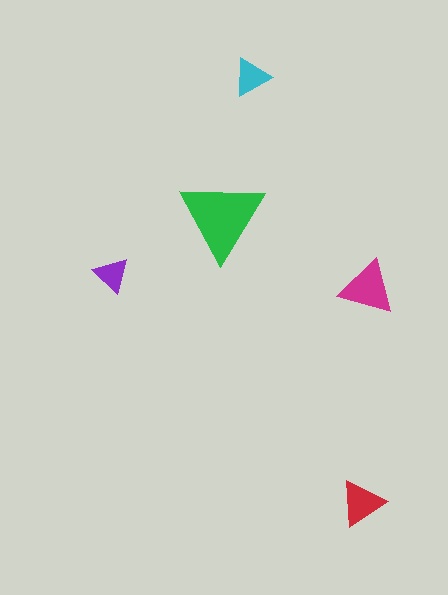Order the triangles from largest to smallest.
the green one, the magenta one, the red one, the cyan one, the purple one.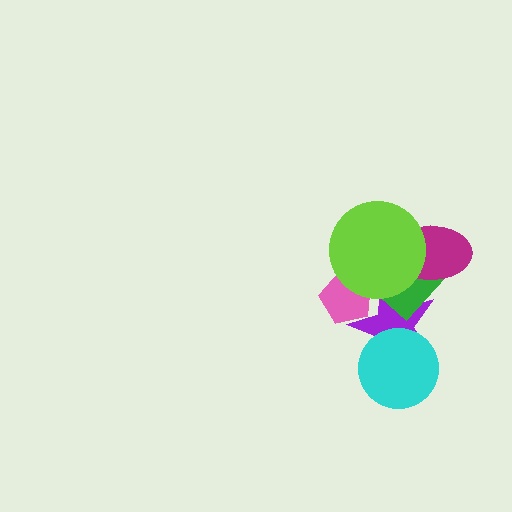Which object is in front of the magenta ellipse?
The lime circle is in front of the magenta ellipse.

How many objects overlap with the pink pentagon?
3 objects overlap with the pink pentagon.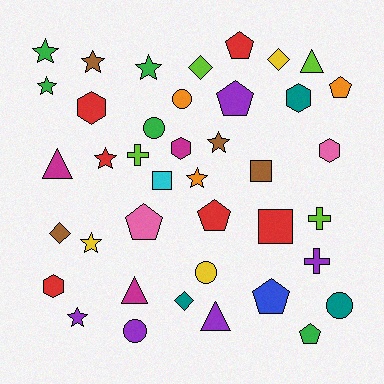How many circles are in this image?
There are 5 circles.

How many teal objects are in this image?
There are 3 teal objects.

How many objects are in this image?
There are 40 objects.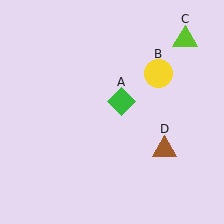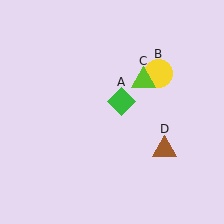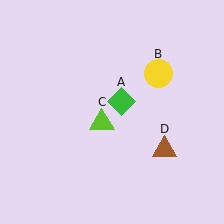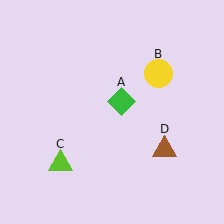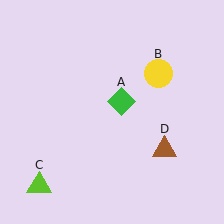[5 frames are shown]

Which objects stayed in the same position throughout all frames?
Green diamond (object A) and yellow circle (object B) and brown triangle (object D) remained stationary.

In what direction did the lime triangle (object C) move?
The lime triangle (object C) moved down and to the left.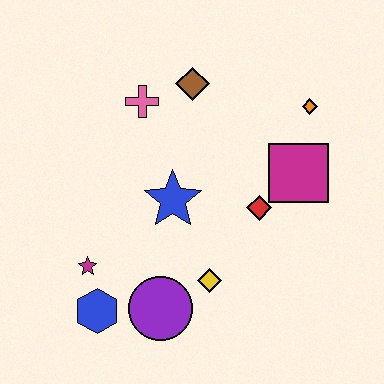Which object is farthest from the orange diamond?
The blue hexagon is farthest from the orange diamond.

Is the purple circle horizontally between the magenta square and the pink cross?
Yes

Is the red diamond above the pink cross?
No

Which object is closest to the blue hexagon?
The magenta star is closest to the blue hexagon.